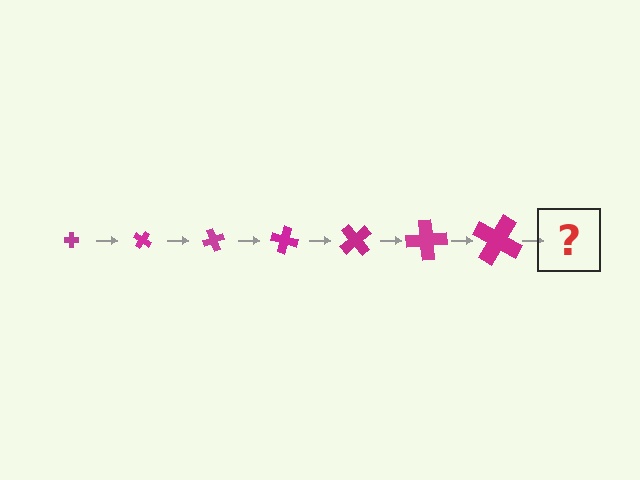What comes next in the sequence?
The next element should be a cross, larger than the previous one and rotated 245 degrees from the start.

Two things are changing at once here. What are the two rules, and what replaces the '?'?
The two rules are that the cross grows larger each step and it rotates 35 degrees each step. The '?' should be a cross, larger than the previous one and rotated 245 degrees from the start.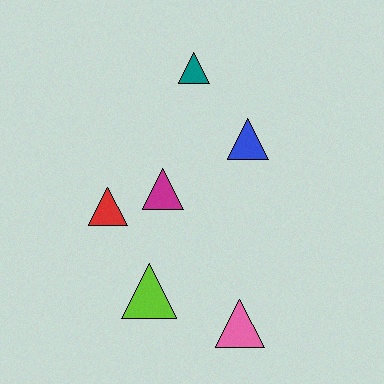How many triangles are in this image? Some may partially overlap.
There are 6 triangles.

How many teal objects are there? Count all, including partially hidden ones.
There is 1 teal object.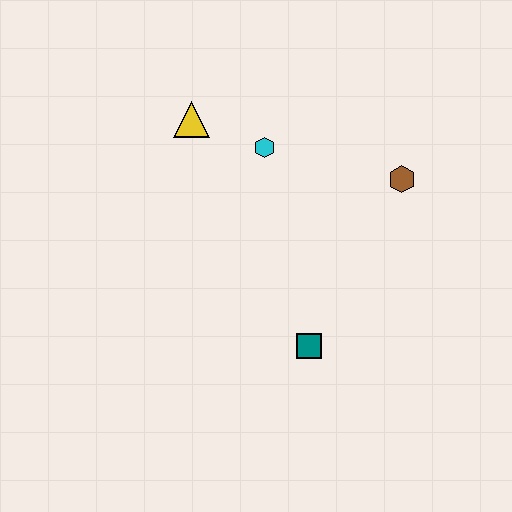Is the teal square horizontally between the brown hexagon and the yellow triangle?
Yes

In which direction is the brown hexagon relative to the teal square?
The brown hexagon is above the teal square.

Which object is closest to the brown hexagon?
The cyan hexagon is closest to the brown hexagon.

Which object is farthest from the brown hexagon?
The yellow triangle is farthest from the brown hexagon.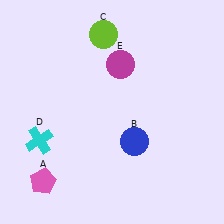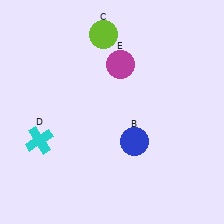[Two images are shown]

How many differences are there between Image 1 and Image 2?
There is 1 difference between the two images.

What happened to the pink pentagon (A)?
The pink pentagon (A) was removed in Image 2. It was in the bottom-left area of Image 1.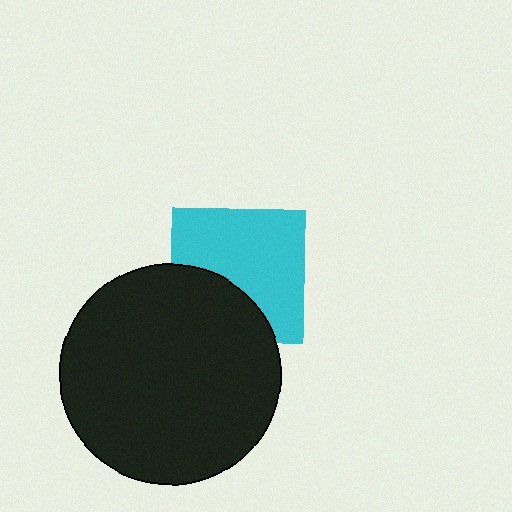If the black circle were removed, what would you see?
You would see the complete cyan square.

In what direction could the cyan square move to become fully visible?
The cyan square could move up. That would shift it out from behind the black circle entirely.